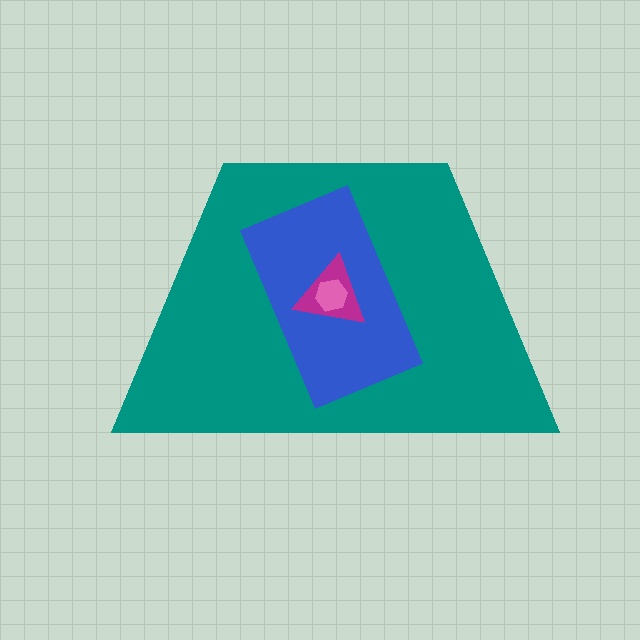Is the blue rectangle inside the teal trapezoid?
Yes.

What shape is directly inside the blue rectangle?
The magenta triangle.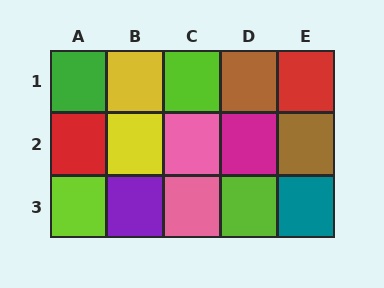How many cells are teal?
1 cell is teal.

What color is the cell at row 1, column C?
Lime.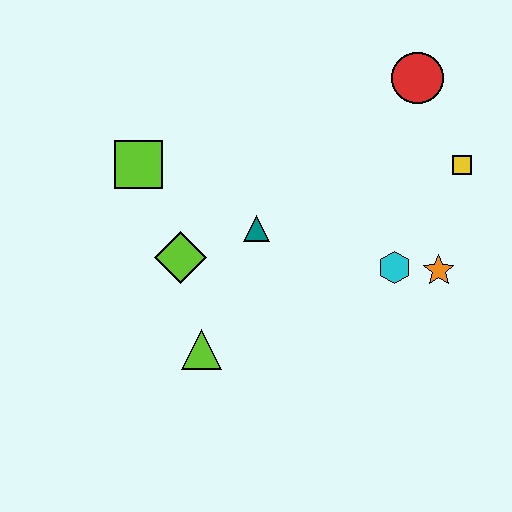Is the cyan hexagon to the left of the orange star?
Yes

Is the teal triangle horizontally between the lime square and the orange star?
Yes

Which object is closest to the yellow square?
The red circle is closest to the yellow square.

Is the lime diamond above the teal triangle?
No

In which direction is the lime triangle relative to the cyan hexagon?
The lime triangle is to the left of the cyan hexagon.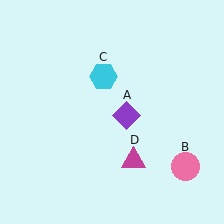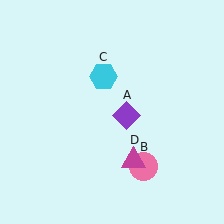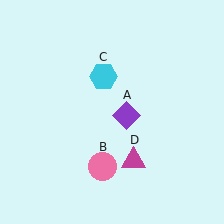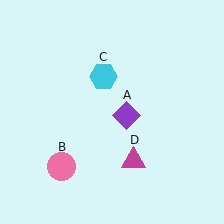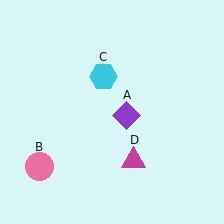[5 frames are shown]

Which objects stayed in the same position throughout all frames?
Purple diamond (object A) and cyan hexagon (object C) and magenta triangle (object D) remained stationary.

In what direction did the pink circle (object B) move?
The pink circle (object B) moved left.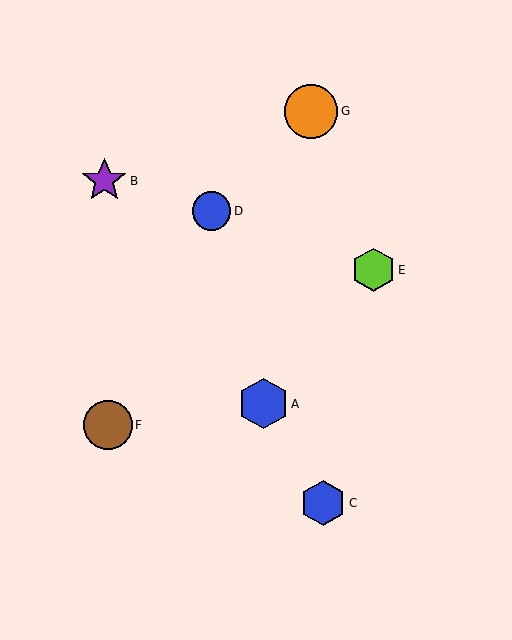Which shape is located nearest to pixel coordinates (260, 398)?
The blue hexagon (labeled A) at (263, 404) is nearest to that location.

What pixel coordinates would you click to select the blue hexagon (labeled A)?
Click at (263, 404) to select the blue hexagon A.